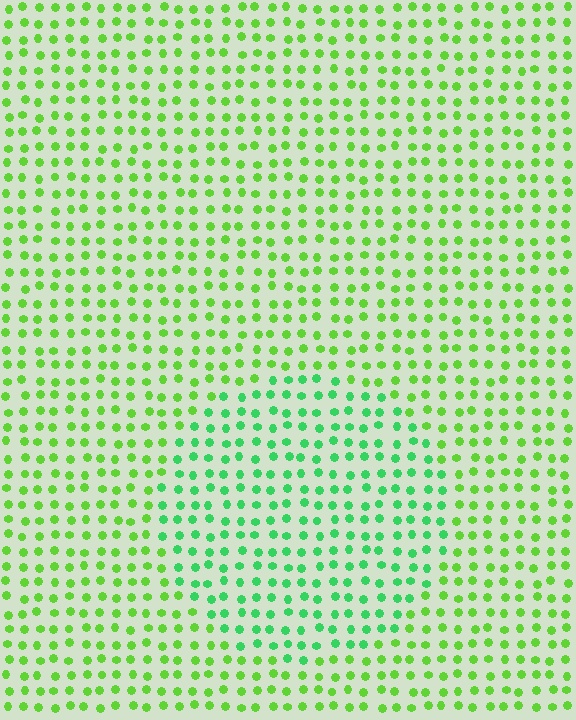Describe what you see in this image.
The image is filled with small lime elements in a uniform arrangement. A circle-shaped region is visible where the elements are tinted to a slightly different hue, forming a subtle color boundary.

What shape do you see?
I see a circle.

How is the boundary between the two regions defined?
The boundary is defined purely by a slight shift in hue (about 33 degrees). Spacing, size, and orientation are identical on both sides.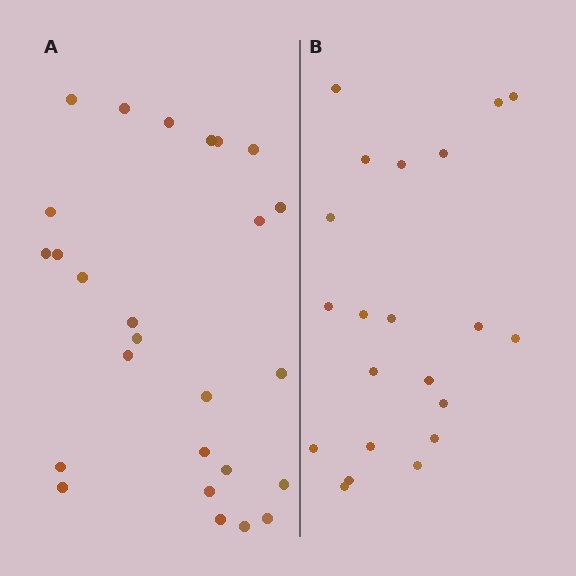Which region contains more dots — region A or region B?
Region A (the left region) has more dots.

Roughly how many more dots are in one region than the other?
Region A has about 5 more dots than region B.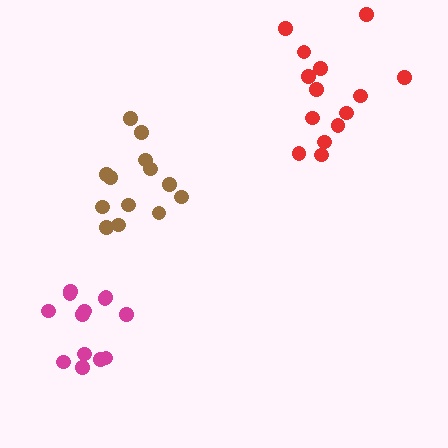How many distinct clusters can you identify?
There are 3 distinct clusters.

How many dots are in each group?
Group 1: 13 dots, Group 2: 14 dots, Group 3: 13 dots (40 total).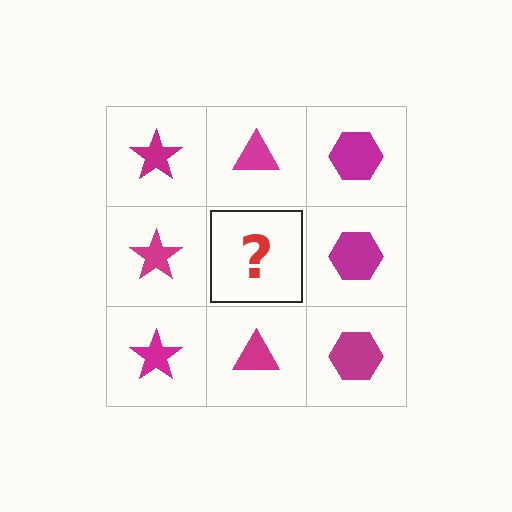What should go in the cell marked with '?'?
The missing cell should contain a magenta triangle.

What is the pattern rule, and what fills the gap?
The rule is that each column has a consistent shape. The gap should be filled with a magenta triangle.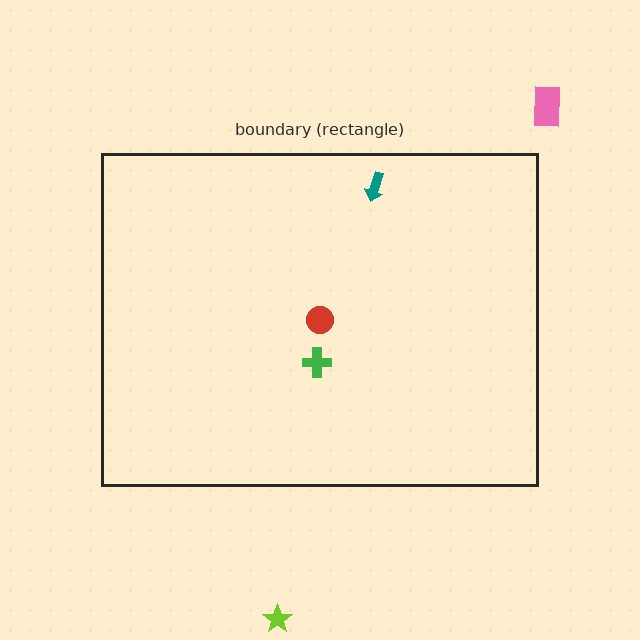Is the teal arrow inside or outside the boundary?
Inside.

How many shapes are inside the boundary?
3 inside, 2 outside.